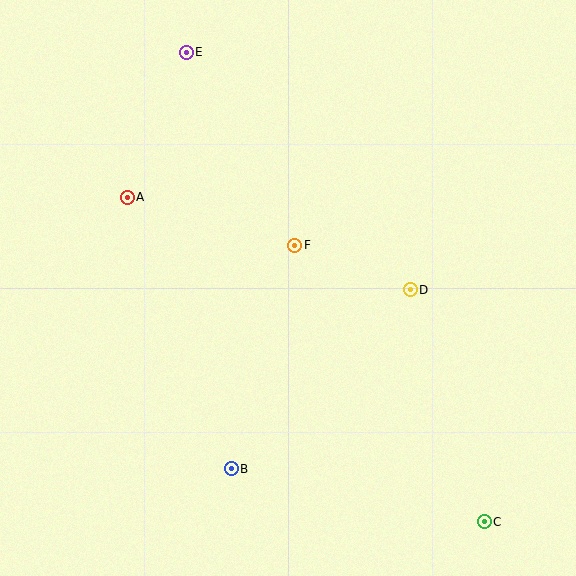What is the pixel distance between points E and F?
The distance between E and F is 222 pixels.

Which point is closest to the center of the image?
Point F at (295, 245) is closest to the center.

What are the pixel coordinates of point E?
Point E is at (186, 52).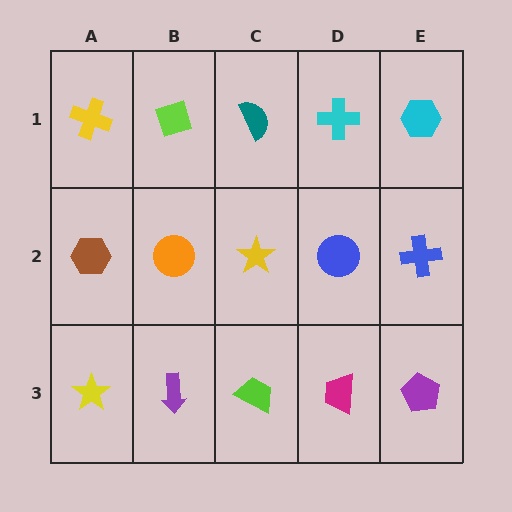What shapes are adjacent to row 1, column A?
A brown hexagon (row 2, column A), a lime diamond (row 1, column B).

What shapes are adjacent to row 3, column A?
A brown hexagon (row 2, column A), a purple arrow (row 3, column B).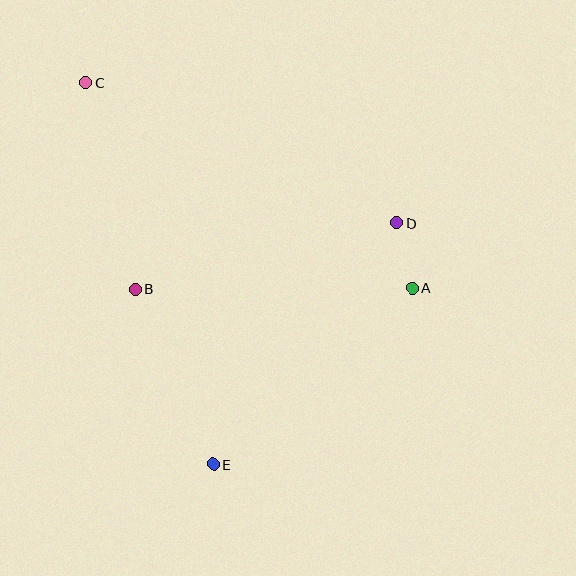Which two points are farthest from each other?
Points C and E are farthest from each other.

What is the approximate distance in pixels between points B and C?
The distance between B and C is approximately 212 pixels.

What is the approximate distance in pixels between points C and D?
The distance between C and D is approximately 341 pixels.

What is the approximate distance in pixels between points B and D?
The distance between B and D is approximately 271 pixels.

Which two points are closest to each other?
Points A and D are closest to each other.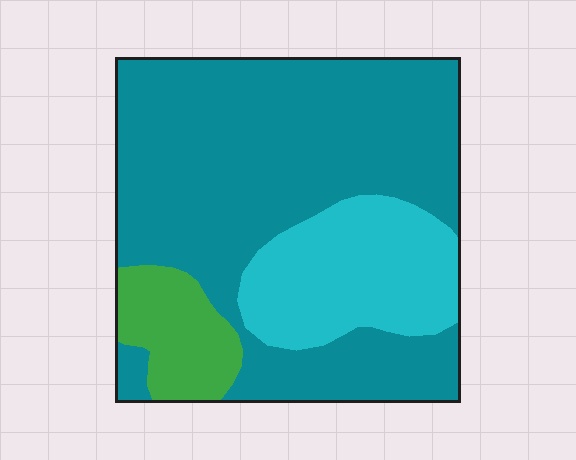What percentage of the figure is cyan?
Cyan covers around 20% of the figure.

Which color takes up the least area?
Green, at roughly 10%.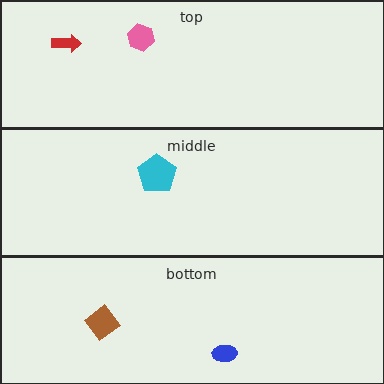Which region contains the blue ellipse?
The bottom region.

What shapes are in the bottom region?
The brown diamond, the blue ellipse.